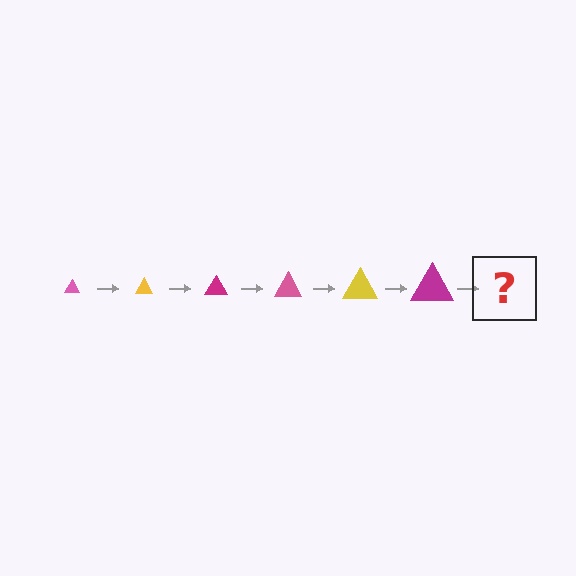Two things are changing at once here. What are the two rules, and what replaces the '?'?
The two rules are that the triangle grows larger each step and the color cycles through pink, yellow, and magenta. The '?' should be a pink triangle, larger than the previous one.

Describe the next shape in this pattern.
It should be a pink triangle, larger than the previous one.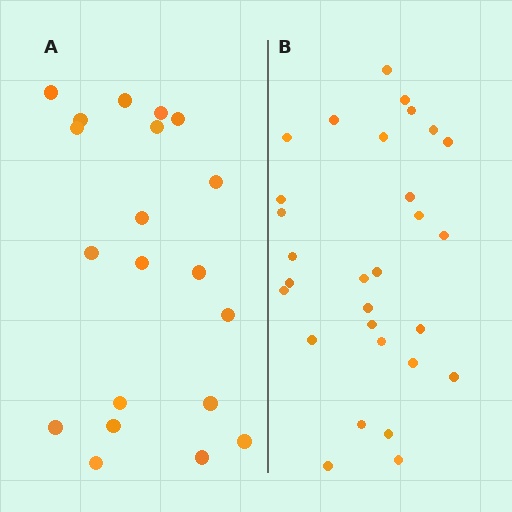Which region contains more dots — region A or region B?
Region B (the right region) has more dots.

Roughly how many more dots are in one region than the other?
Region B has roughly 8 or so more dots than region A.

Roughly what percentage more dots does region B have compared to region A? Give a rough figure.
About 45% more.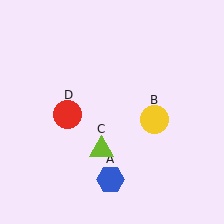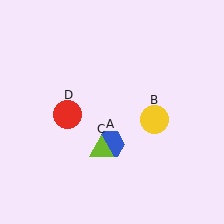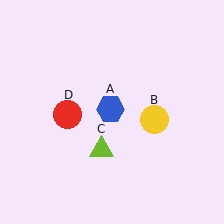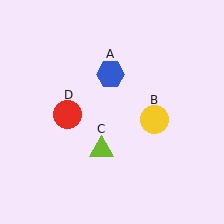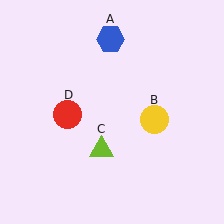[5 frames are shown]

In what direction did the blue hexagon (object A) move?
The blue hexagon (object A) moved up.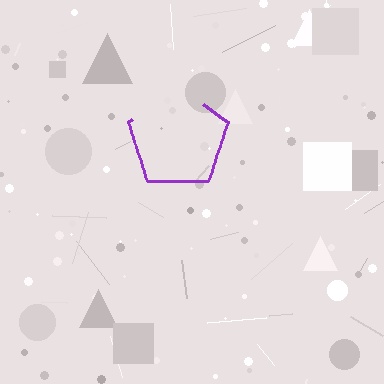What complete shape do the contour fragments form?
The contour fragments form a pentagon.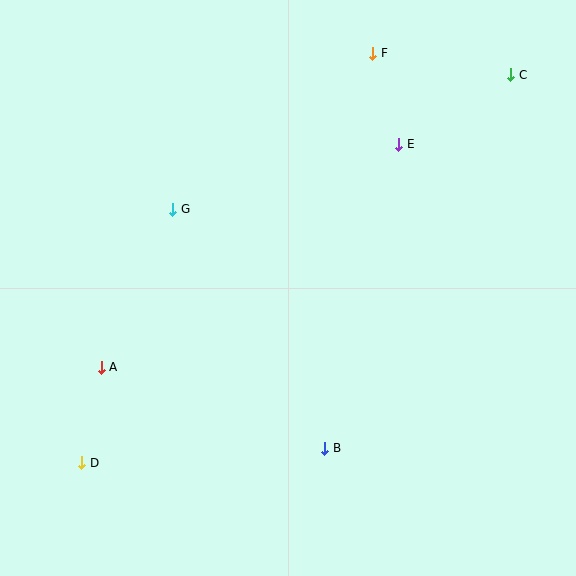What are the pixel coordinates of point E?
Point E is at (399, 144).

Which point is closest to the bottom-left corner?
Point D is closest to the bottom-left corner.